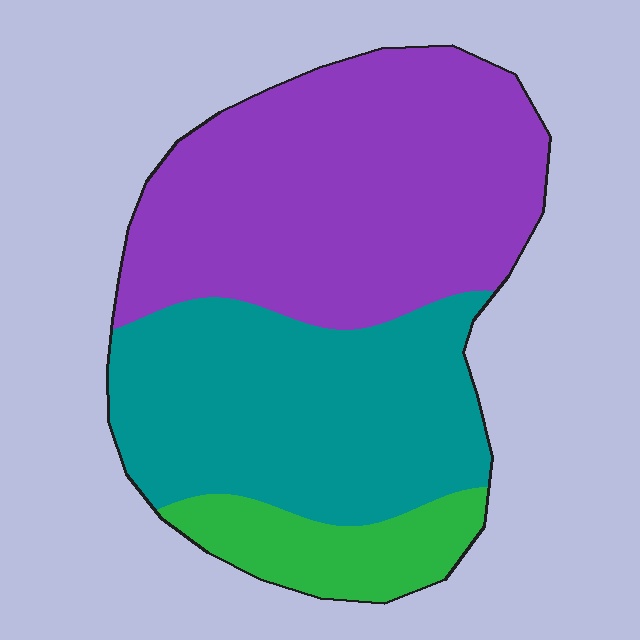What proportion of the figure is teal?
Teal covers roughly 40% of the figure.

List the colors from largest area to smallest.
From largest to smallest: purple, teal, green.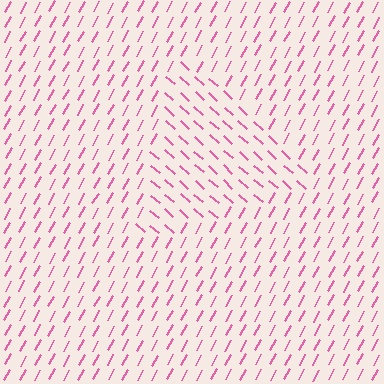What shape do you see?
I see a triangle.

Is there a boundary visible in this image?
Yes, there is a texture boundary formed by a change in line orientation.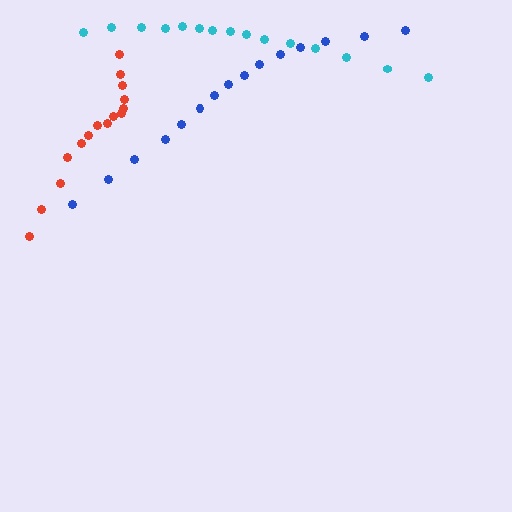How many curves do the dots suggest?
There are 3 distinct paths.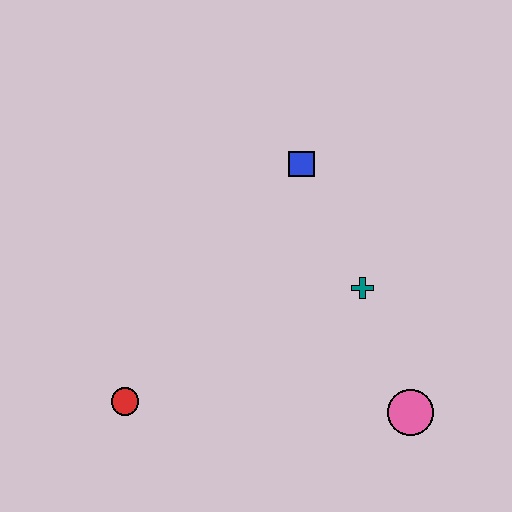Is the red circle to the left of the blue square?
Yes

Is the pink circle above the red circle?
No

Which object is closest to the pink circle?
The teal cross is closest to the pink circle.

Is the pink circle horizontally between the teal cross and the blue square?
No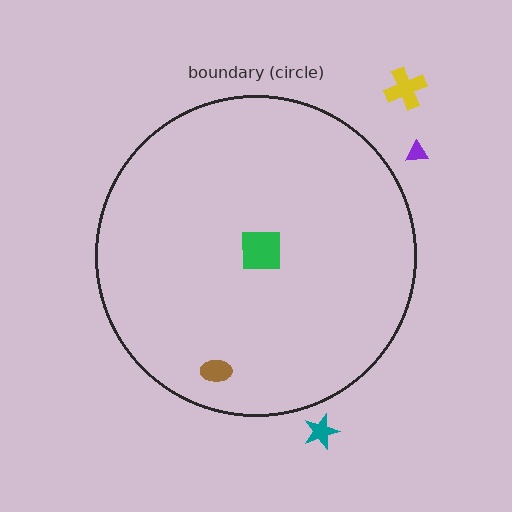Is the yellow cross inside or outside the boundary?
Outside.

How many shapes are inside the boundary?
2 inside, 3 outside.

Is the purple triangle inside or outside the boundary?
Outside.